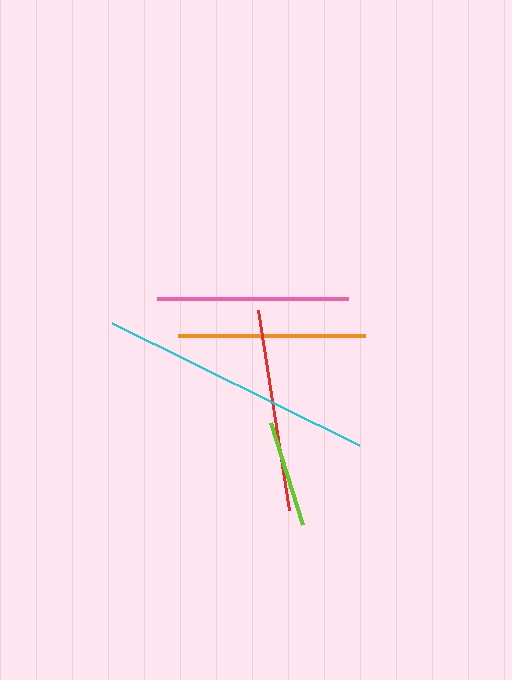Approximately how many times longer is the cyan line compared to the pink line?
The cyan line is approximately 1.4 times the length of the pink line.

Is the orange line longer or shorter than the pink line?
The pink line is longer than the orange line.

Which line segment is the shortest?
The lime line is the shortest at approximately 106 pixels.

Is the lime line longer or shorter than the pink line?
The pink line is longer than the lime line.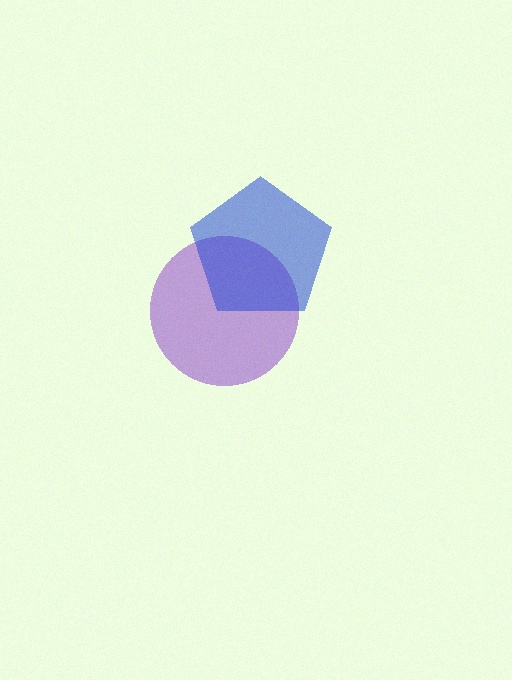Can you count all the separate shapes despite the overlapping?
Yes, there are 2 separate shapes.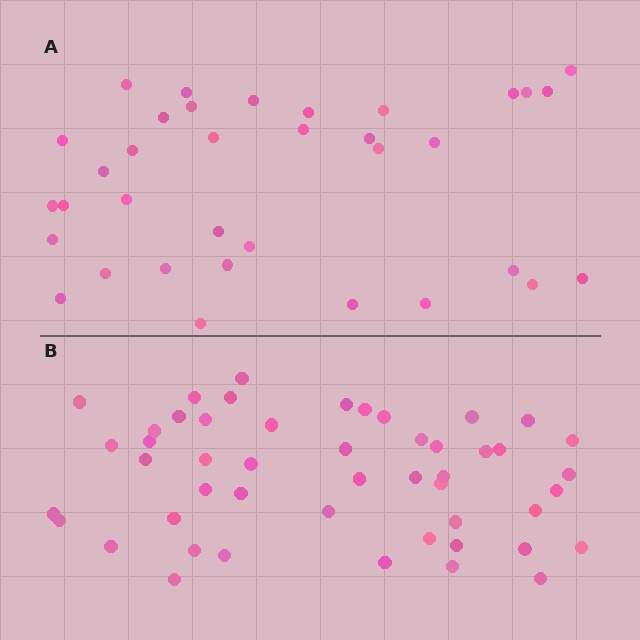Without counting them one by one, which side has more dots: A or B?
Region B (the bottom region) has more dots.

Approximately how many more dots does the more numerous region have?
Region B has approximately 15 more dots than region A.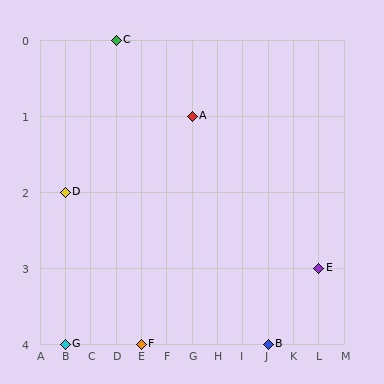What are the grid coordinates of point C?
Point C is at grid coordinates (D, 0).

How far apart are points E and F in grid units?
Points E and F are 7 columns and 1 row apart (about 7.1 grid units diagonally).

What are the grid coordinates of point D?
Point D is at grid coordinates (B, 2).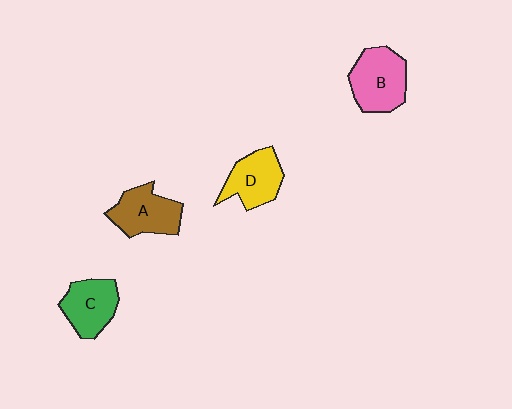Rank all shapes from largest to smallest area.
From largest to smallest: B (pink), A (brown), C (green), D (yellow).